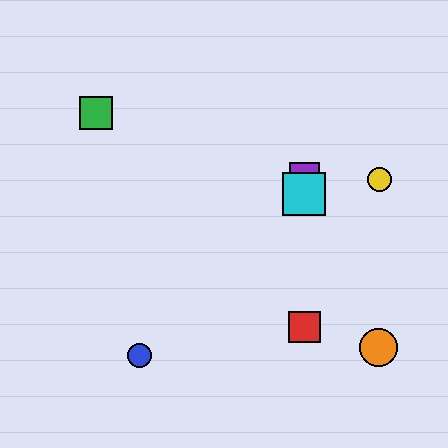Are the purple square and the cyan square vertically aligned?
Yes, both are at x≈304.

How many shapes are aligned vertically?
3 shapes (the red square, the purple square, the cyan square) are aligned vertically.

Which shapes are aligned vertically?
The red square, the purple square, the cyan square are aligned vertically.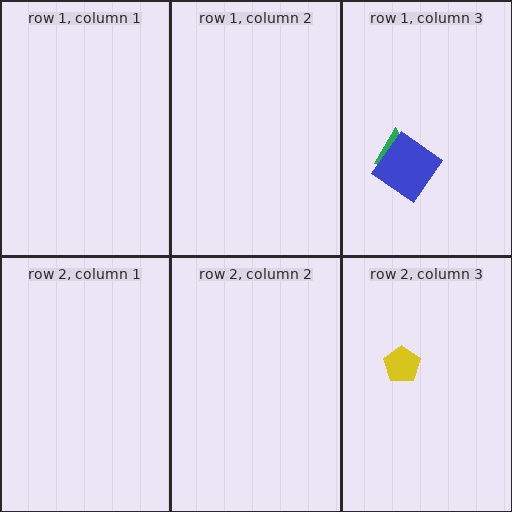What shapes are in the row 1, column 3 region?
The green triangle, the blue diamond.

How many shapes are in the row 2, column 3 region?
1.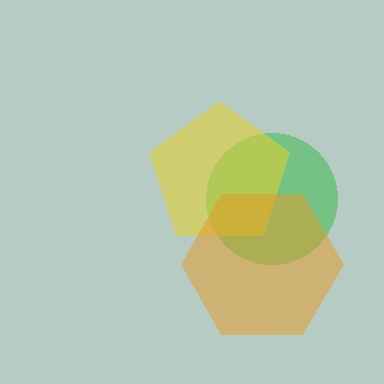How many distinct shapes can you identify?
There are 3 distinct shapes: a green circle, a yellow pentagon, an orange hexagon.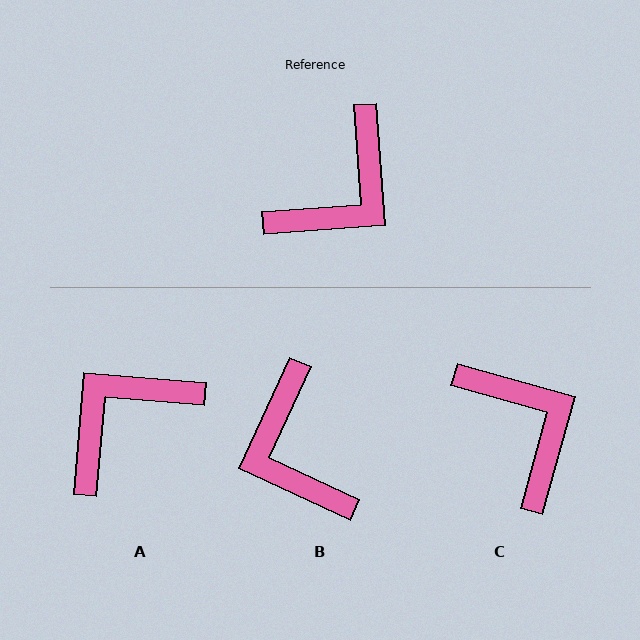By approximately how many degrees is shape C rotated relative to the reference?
Approximately 70 degrees counter-clockwise.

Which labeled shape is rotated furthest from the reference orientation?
A, about 171 degrees away.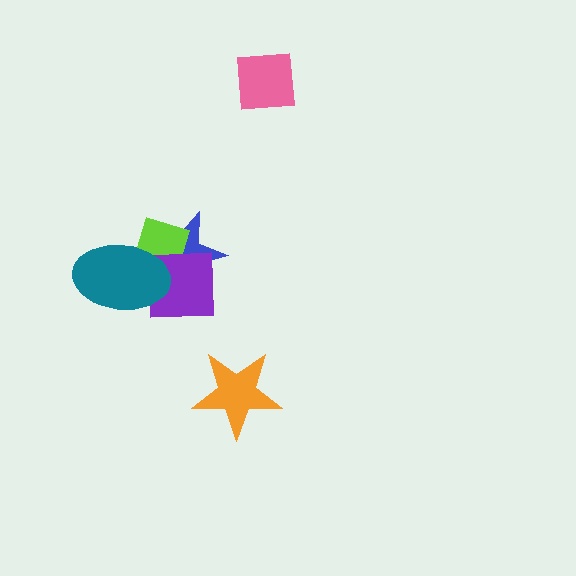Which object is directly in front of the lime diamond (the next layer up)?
The purple square is directly in front of the lime diamond.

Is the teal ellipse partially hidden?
No, no other shape covers it.